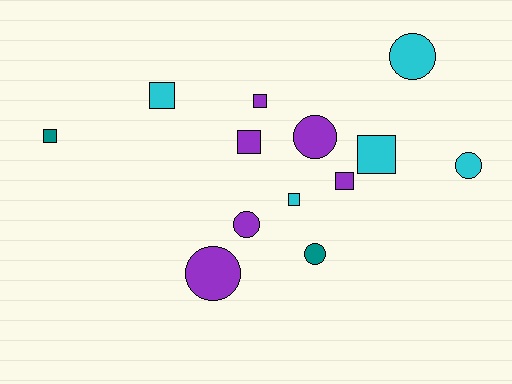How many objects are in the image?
There are 13 objects.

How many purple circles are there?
There are 3 purple circles.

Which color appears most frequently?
Purple, with 6 objects.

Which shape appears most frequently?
Square, with 7 objects.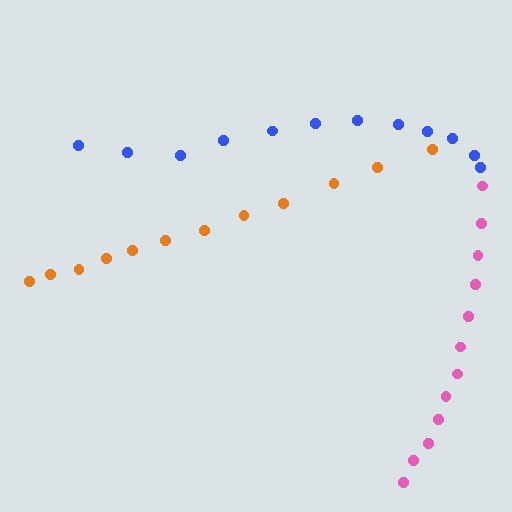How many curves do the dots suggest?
There are 3 distinct paths.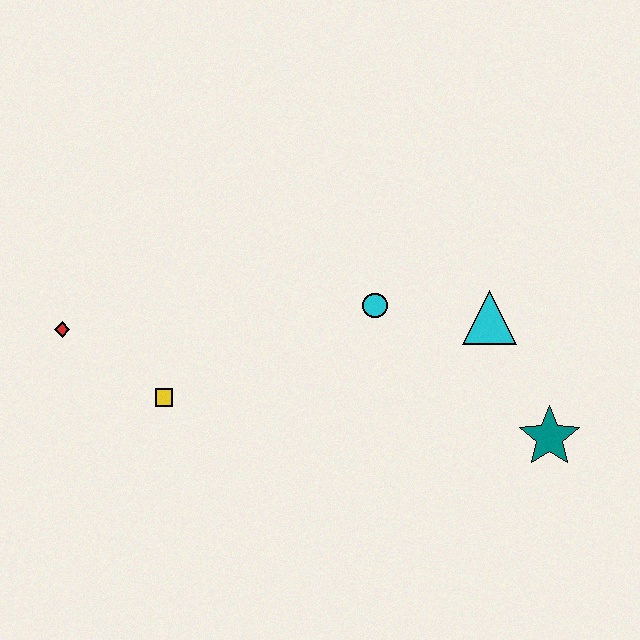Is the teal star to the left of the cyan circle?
No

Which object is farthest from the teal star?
The red diamond is farthest from the teal star.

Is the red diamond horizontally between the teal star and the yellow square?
No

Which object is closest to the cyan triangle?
The cyan circle is closest to the cyan triangle.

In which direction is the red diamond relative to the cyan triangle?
The red diamond is to the left of the cyan triangle.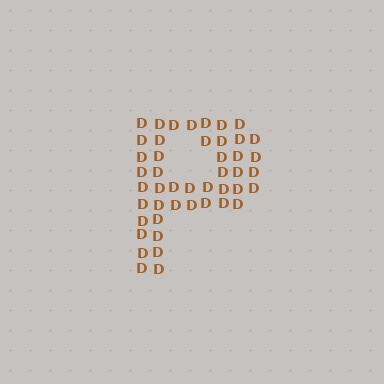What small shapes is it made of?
It is made of small letter D's.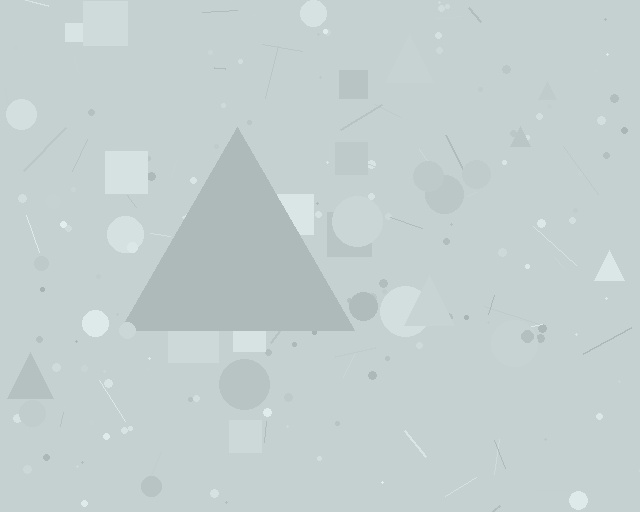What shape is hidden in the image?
A triangle is hidden in the image.